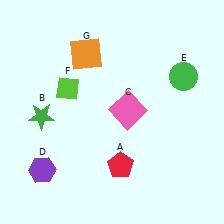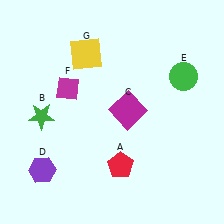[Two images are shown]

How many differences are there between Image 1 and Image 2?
There are 3 differences between the two images.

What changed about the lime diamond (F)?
In Image 1, F is lime. In Image 2, it changed to magenta.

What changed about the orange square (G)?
In Image 1, G is orange. In Image 2, it changed to yellow.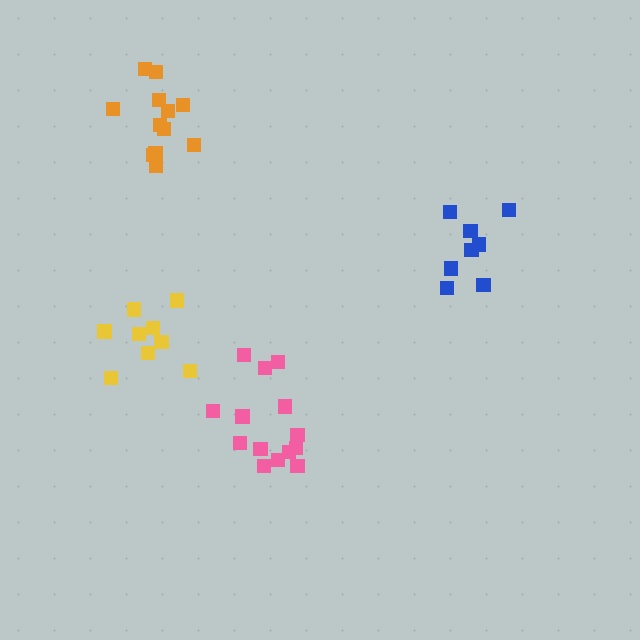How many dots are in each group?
Group 1: 8 dots, Group 2: 12 dots, Group 3: 14 dots, Group 4: 9 dots (43 total).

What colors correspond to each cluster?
The clusters are colored: blue, orange, pink, yellow.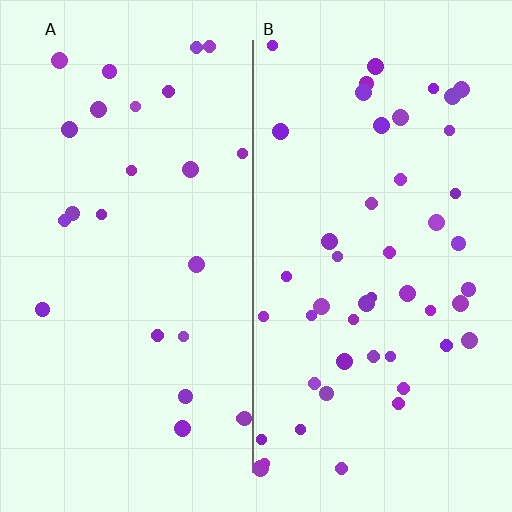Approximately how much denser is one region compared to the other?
Approximately 2.0× — region B over region A.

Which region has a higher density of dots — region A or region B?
B (the right).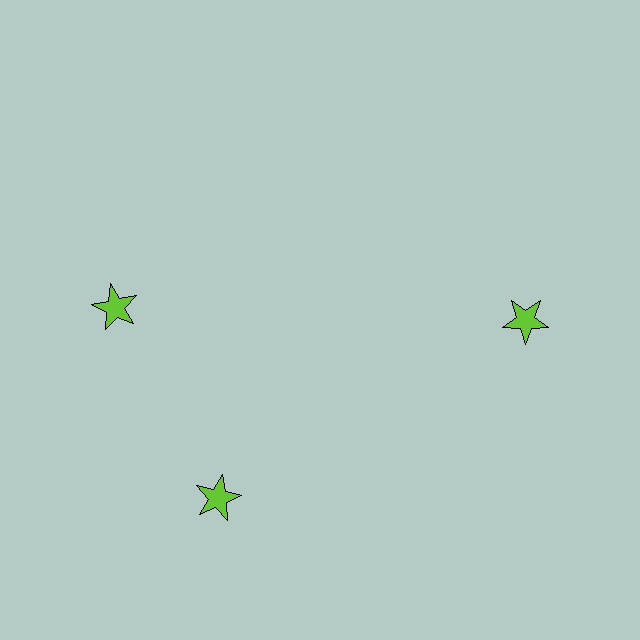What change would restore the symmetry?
The symmetry would be restored by rotating it back into even spacing with its neighbors so that all 3 stars sit at equal angles and equal distance from the center.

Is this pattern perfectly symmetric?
No. The 3 lime stars are arranged in a ring, but one element near the 11 o'clock position is rotated out of alignment along the ring, breaking the 3-fold rotational symmetry.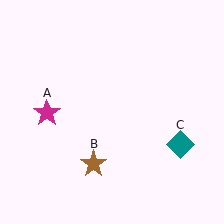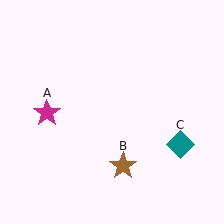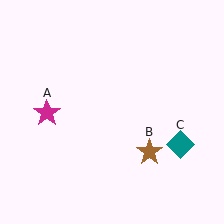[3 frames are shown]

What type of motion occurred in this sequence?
The brown star (object B) rotated counterclockwise around the center of the scene.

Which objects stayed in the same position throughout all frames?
Magenta star (object A) and teal diamond (object C) remained stationary.